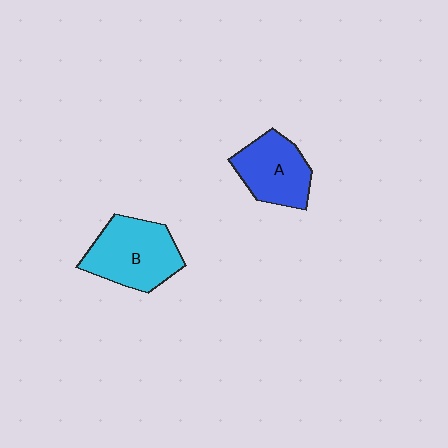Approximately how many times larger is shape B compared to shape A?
Approximately 1.2 times.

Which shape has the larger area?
Shape B (cyan).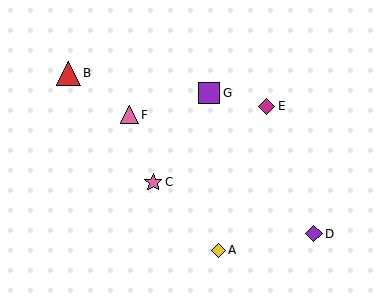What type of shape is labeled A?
Shape A is a yellow diamond.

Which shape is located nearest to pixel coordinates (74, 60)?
The red triangle (labeled B) at (68, 73) is nearest to that location.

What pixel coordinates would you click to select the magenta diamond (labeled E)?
Click at (266, 106) to select the magenta diamond E.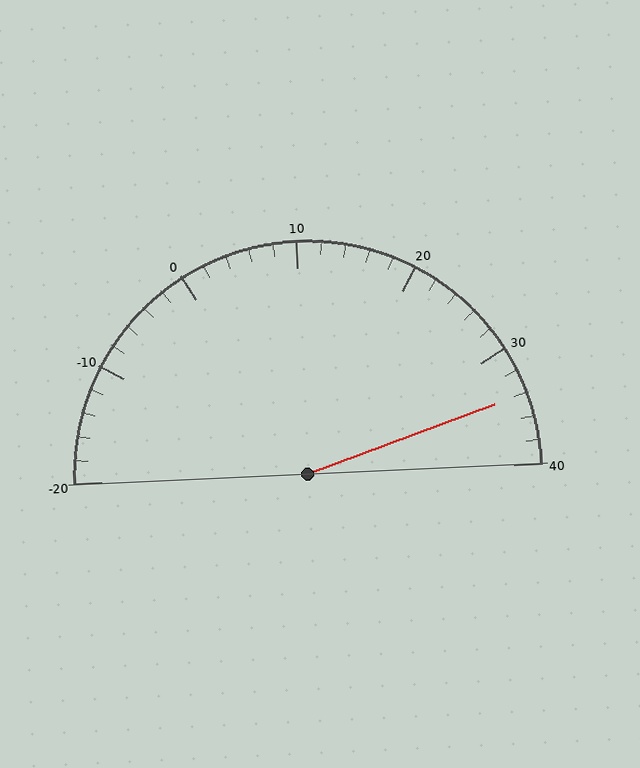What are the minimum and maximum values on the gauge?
The gauge ranges from -20 to 40.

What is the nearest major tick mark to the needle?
The nearest major tick mark is 30.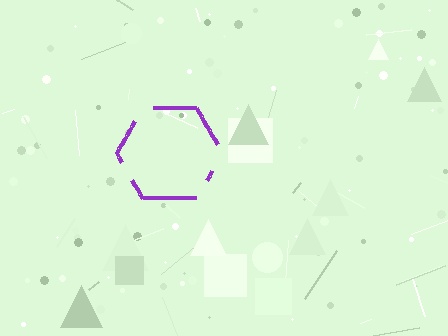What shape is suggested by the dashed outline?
The dashed outline suggests a hexagon.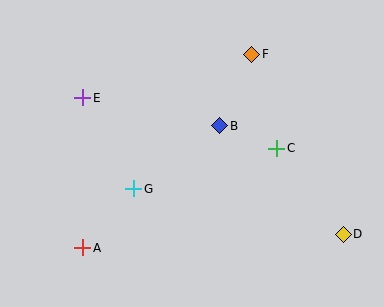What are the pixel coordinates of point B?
Point B is at (220, 126).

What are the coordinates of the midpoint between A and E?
The midpoint between A and E is at (83, 173).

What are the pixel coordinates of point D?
Point D is at (343, 234).